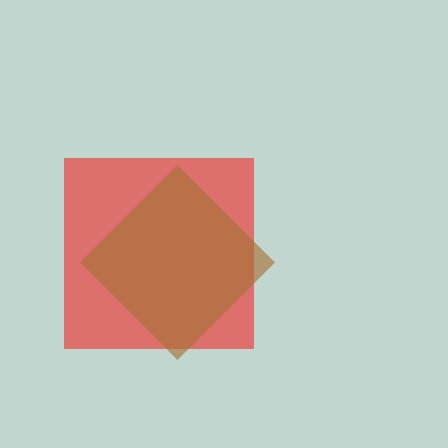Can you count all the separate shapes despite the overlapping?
Yes, there are 2 separate shapes.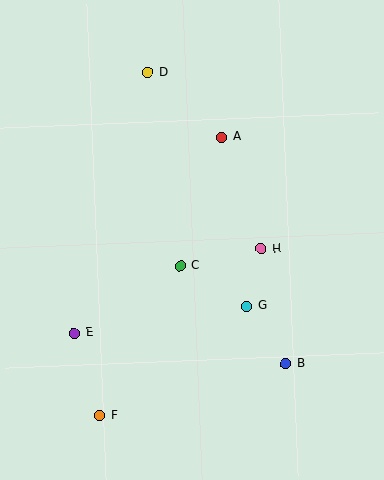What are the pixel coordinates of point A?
Point A is at (222, 137).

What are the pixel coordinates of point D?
Point D is at (148, 72).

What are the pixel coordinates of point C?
Point C is at (180, 266).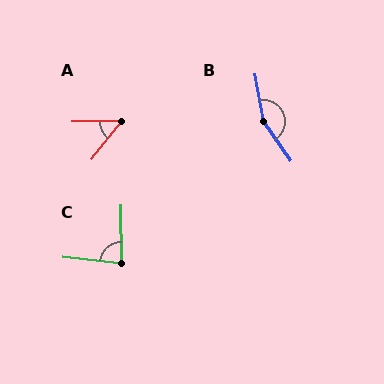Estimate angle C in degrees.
Approximately 83 degrees.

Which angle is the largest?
B, at approximately 155 degrees.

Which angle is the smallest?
A, at approximately 51 degrees.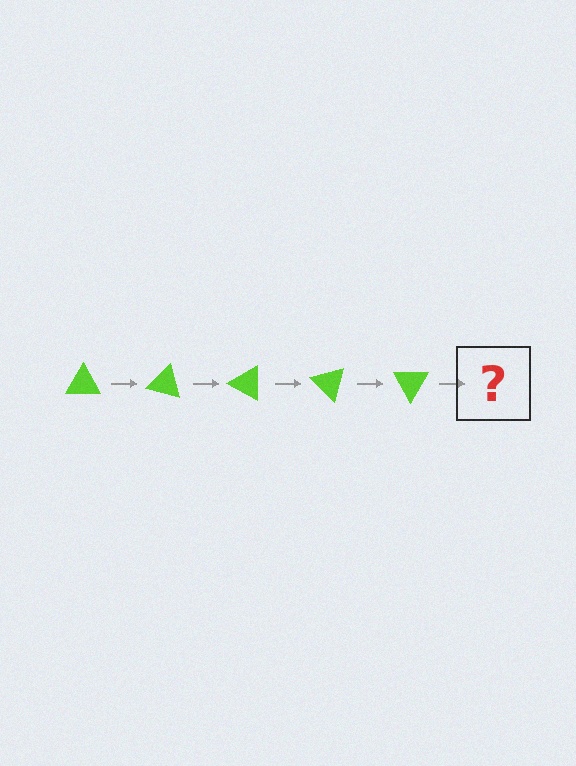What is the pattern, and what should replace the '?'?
The pattern is that the triangle rotates 15 degrees each step. The '?' should be a lime triangle rotated 75 degrees.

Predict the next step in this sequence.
The next step is a lime triangle rotated 75 degrees.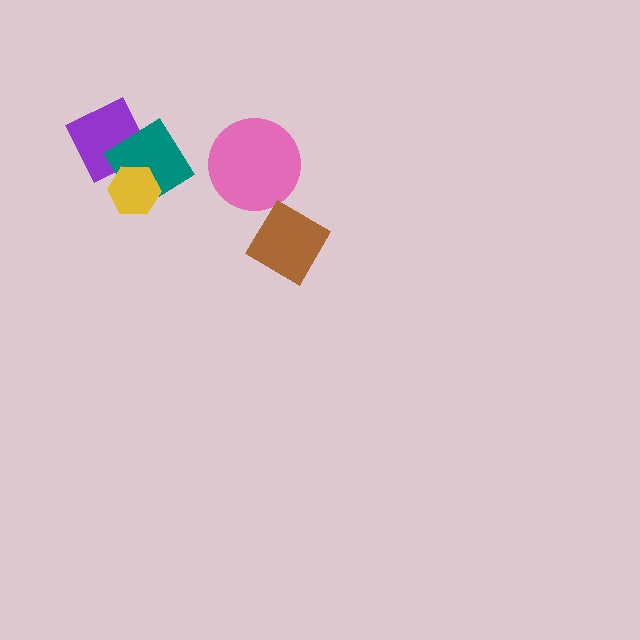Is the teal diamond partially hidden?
Yes, it is partially covered by another shape.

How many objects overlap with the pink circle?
0 objects overlap with the pink circle.